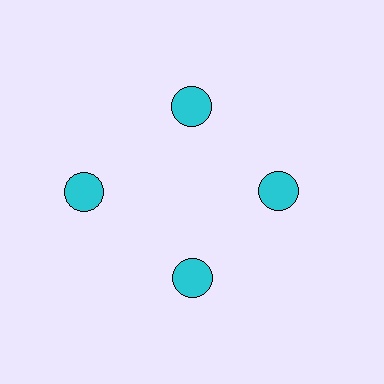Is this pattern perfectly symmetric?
No. The 4 cyan circles are arranged in a ring, but one element near the 9 o'clock position is pushed outward from the center, breaking the 4-fold rotational symmetry.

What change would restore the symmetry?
The symmetry would be restored by moving it inward, back onto the ring so that all 4 circles sit at equal angles and equal distance from the center.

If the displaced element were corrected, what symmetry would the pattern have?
It would have 4-fold rotational symmetry — the pattern would map onto itself every 90 degrees.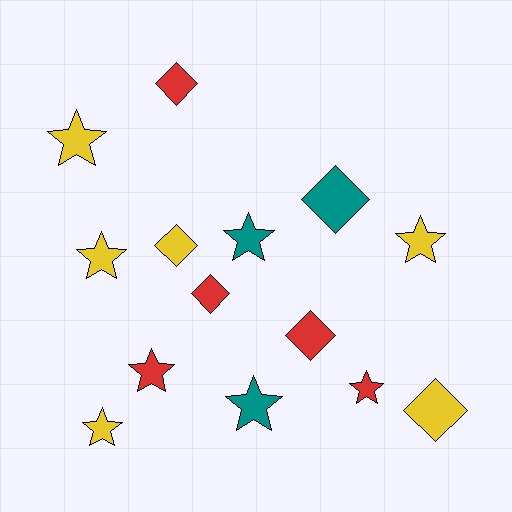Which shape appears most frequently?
Star, with 8 objects.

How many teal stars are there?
There are 2 teal stars.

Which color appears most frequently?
Yellow, with 6 objects.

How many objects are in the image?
There are 14 objects.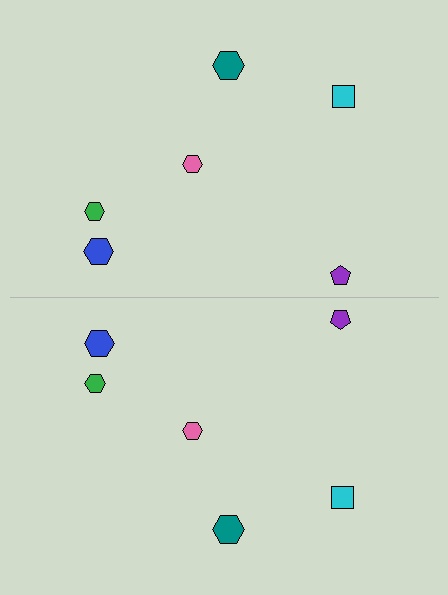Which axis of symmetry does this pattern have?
The pattern has a horizontal axis of symmetry running through the center of the image.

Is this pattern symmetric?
Yes, this pattern has bilateral (reflection) symmetry.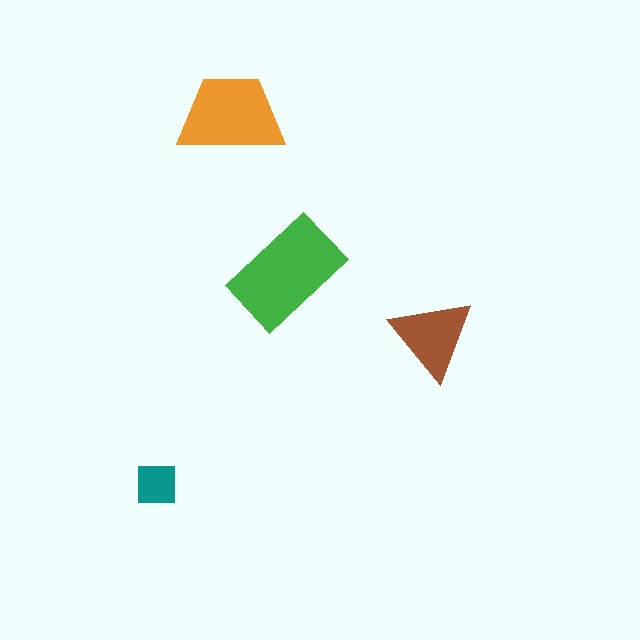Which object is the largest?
The green rectangle.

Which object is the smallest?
The teal square.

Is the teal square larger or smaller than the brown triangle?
Smaller.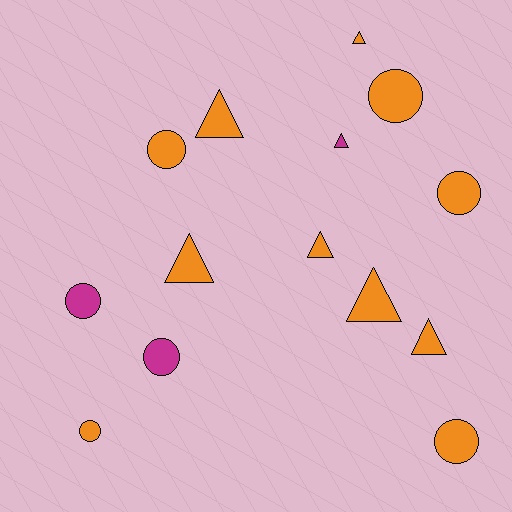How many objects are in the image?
There are 14 objects.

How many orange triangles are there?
There are 6 orange triangles.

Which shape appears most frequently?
Circle, with 7 objects.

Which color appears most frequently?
Orange, with 11 objects.